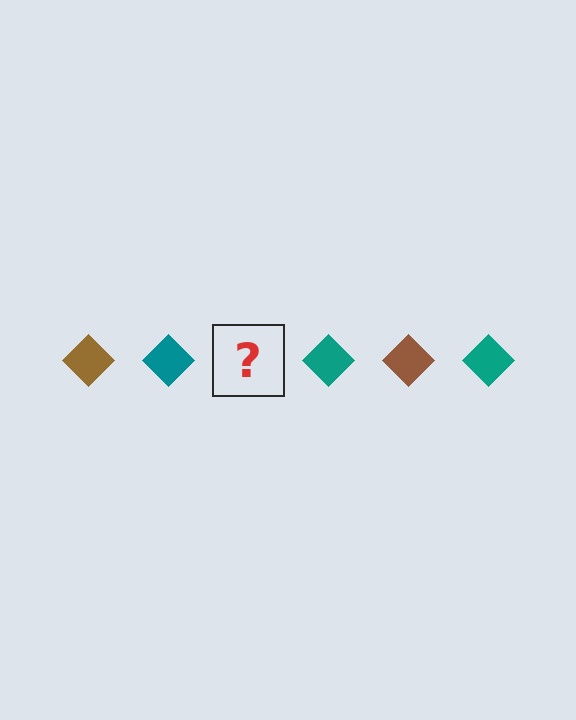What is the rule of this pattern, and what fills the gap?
The rule is that the pattern cycles through brown, teal diamonds. The gap should be filled with a brown diamond.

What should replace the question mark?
The question mark should be replaced with a brown diamond.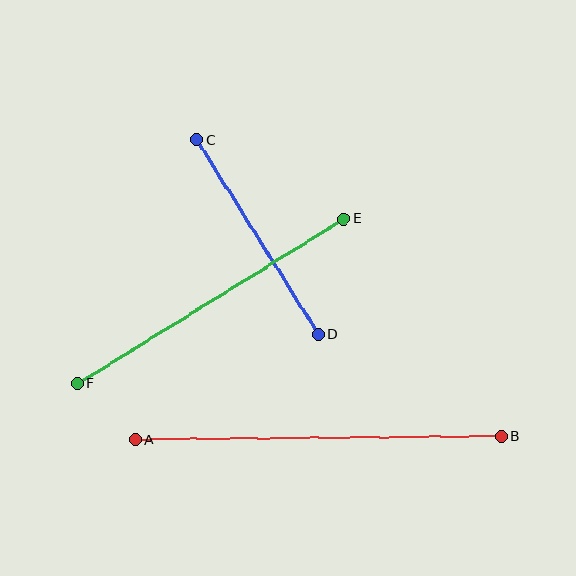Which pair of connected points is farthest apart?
Points A and B are farthest apart.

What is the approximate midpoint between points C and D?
The midpoint is at approximately (258, 237) pixels.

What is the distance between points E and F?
The distance is approximately 313 pixels.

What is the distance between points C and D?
The distance is approximately 229 pixels.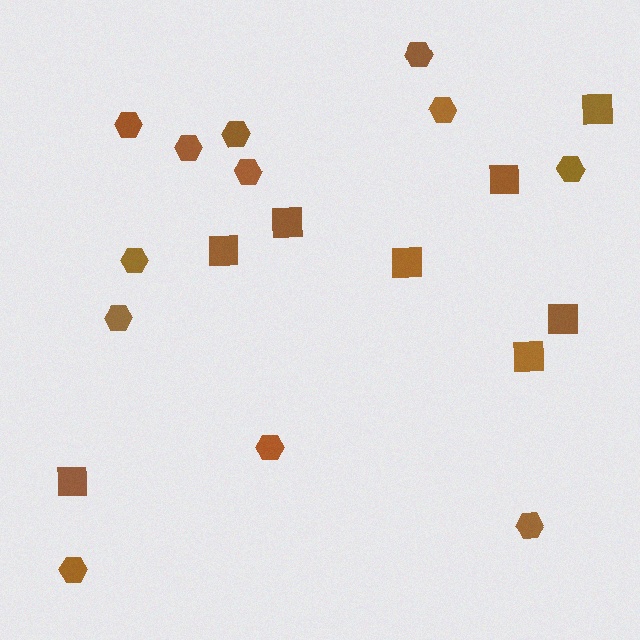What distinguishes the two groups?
There are 2 groups: one group of hexagons (12) and one group of squares (8).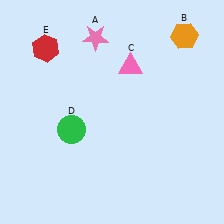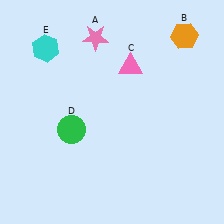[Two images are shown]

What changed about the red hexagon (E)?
In Image 1, E is red. In Image 2, it changed to cyan.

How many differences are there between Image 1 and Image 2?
There is 1 difference between the two images.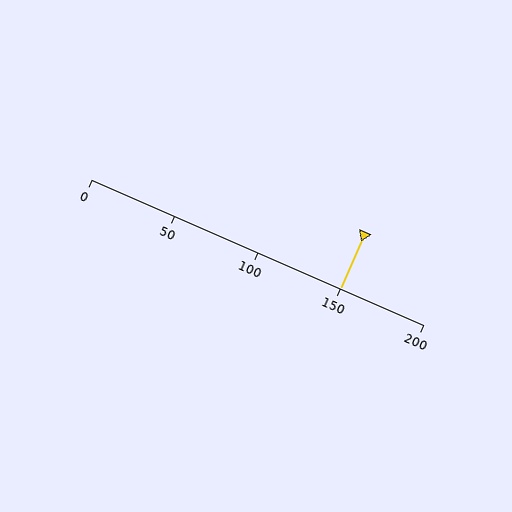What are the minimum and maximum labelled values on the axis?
The axis runs from 0 to 200.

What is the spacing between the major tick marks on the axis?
The major ticks are spaced 50 apart.